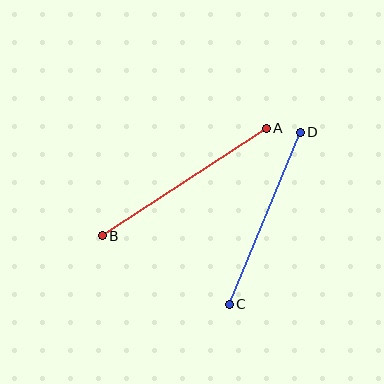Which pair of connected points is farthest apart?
Points A and B are farthest apart.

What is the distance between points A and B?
The distance is approximately 196 pixels.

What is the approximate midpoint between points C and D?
The midpoint is at approximately (265, 218) pixels.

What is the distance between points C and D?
The distance is approximately 186 pixels.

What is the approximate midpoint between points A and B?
The midpoint is at approximately (184, 182) pixels.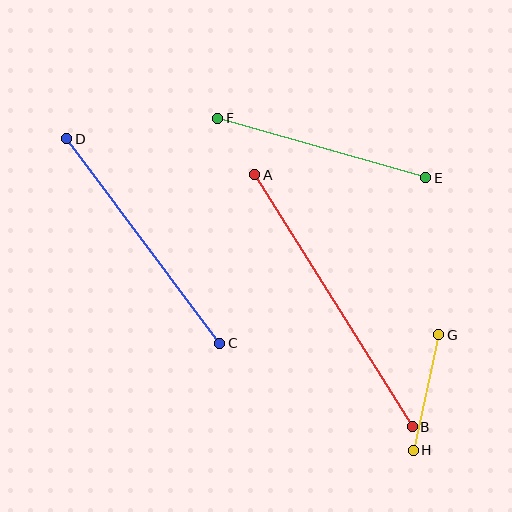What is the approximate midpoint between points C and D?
The midpoint is at approximately (143, 241) pixels.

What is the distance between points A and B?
The distance is approximately 297 pixels.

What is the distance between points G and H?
The distance is approximately 118 pixels.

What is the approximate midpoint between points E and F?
The midpoint is at approximately (322, 148) pixels.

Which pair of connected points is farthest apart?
Points A and B are farthest apart.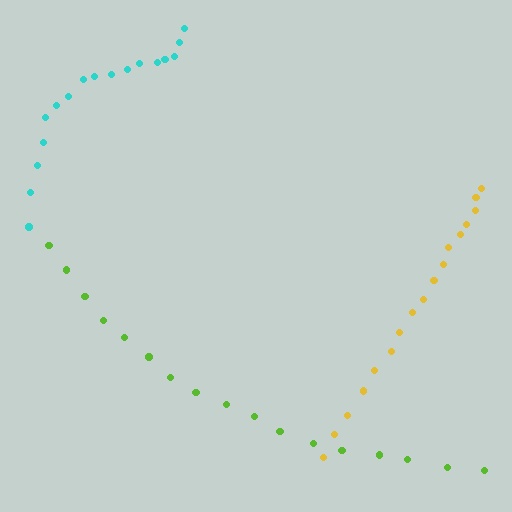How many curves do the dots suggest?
There are 3 distinct paths.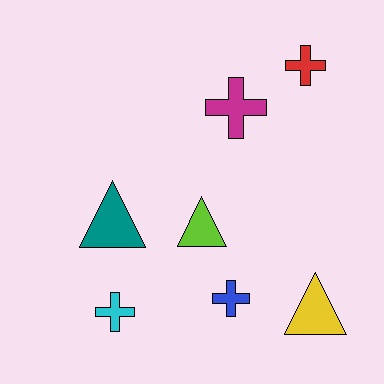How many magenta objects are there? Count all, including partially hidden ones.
There is 1 magenta object.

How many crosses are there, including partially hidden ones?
There are 4 crosses.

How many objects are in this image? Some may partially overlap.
There are 7 objects.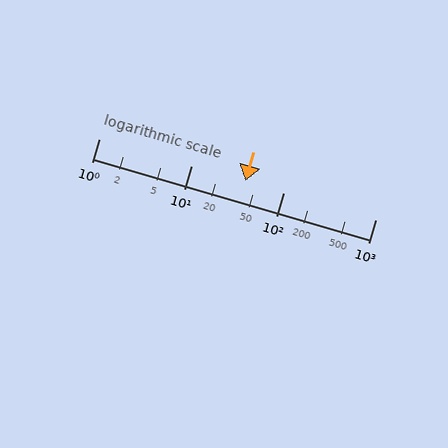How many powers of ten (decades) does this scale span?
The scale spans 3 decades, from 1 to 1000.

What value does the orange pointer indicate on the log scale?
The pointer indicates approximately 39.